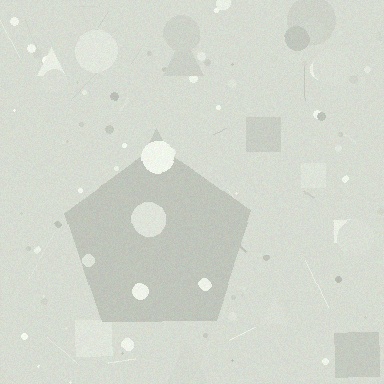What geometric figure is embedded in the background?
A pentagon is embedded in the background.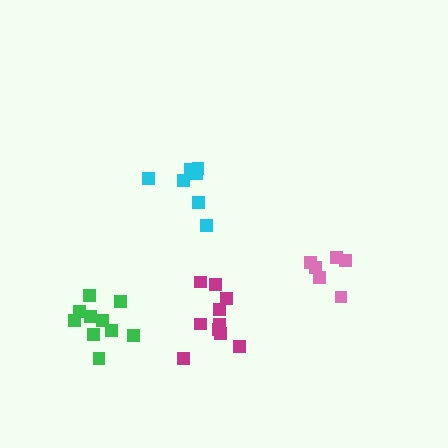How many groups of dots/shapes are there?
There are 4 groups.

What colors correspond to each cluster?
The clusters are colored: green, magenta, cyan, pink.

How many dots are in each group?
Group 1: 10 dots, Group 2: 10 dots, Group 3: 7 dots, Group 4: 6 dots (33 total).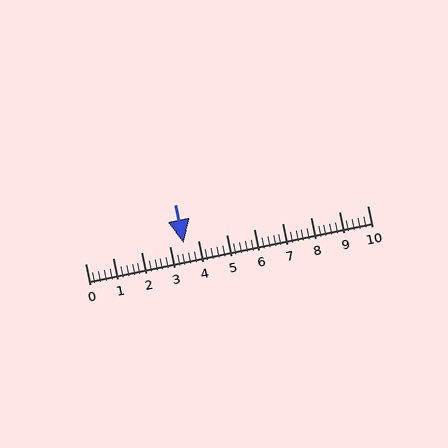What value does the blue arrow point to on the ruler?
The blue arrow points to approximately 3.5.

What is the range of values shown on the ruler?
The ruler shows values from 0 to 10.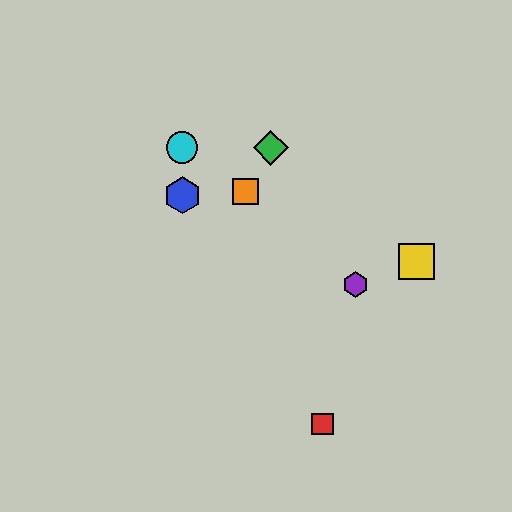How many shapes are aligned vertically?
2 shapes (the blue hexagon, the cyan circle) are aligned vertically.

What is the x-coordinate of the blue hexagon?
The blue hexagon is at x≈182.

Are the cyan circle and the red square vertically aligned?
No, the cyan circle is at x≈182 and the red square is at x≈323.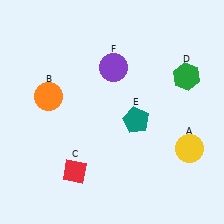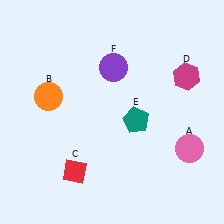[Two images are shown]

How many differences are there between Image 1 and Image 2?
There are 2 differences between the two images.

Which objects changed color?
A changed from yellow to pink. D changed from green to magenta.